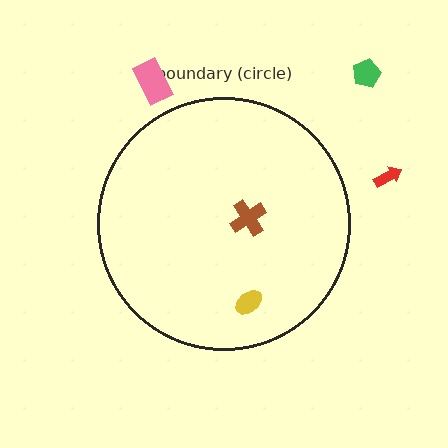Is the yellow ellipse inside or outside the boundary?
Inside.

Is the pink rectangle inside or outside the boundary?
Outside.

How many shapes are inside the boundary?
2 inside, 3 outside.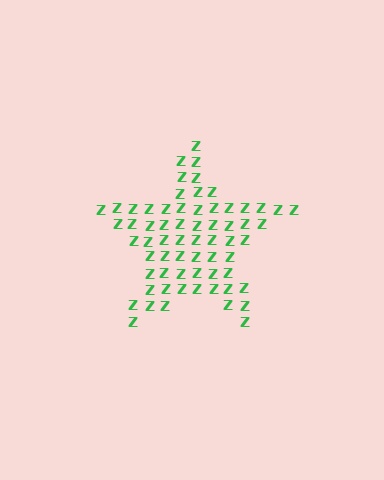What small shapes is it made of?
It is made of small letter Z's.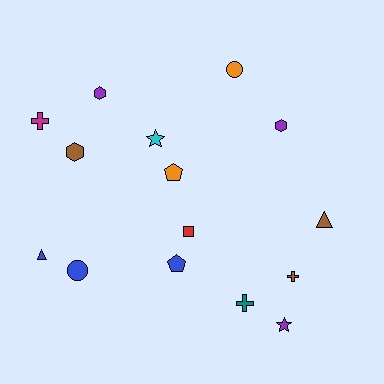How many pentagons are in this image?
There are 2 pentagons.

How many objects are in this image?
There are 15 objects.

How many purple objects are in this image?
There are 3 purple objects.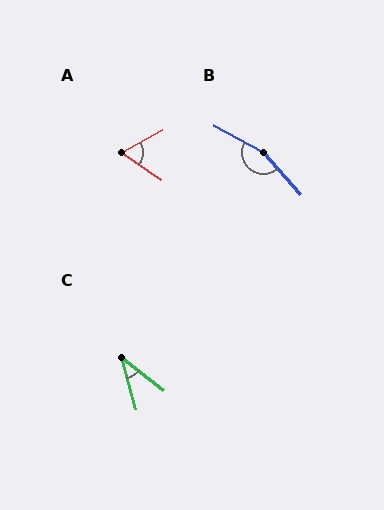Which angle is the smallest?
C, at approximately 37 degrees.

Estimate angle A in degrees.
Approximately 64 degrees.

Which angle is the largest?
B, at approximately 160 degrees.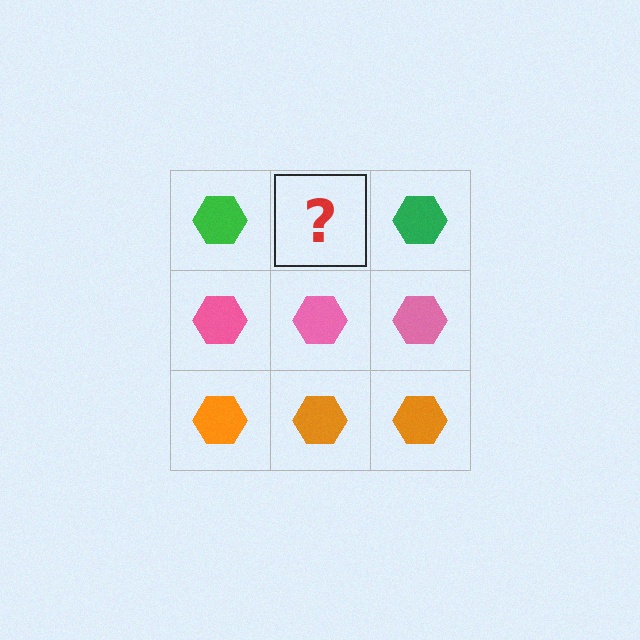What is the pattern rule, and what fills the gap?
The rule is that each row has a consistent color. The gap should be filled with a green hexagon.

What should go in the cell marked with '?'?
The missing cell should contain a green hexagon.